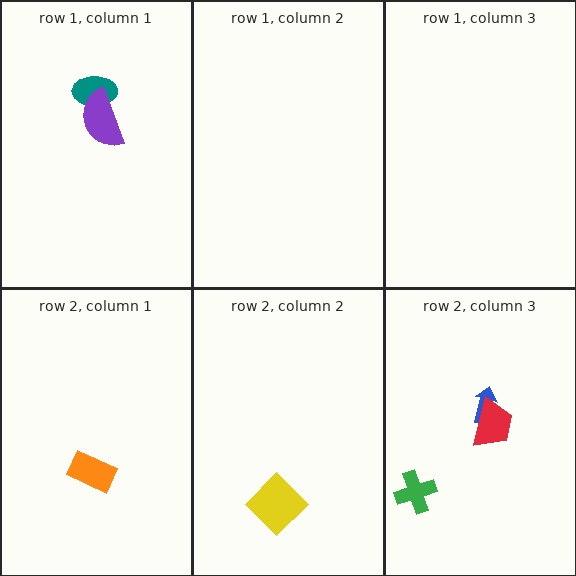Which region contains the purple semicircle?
The row 1, column 1 region.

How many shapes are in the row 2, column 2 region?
1.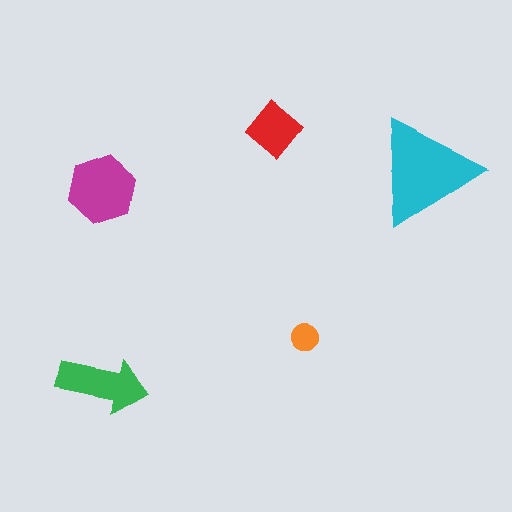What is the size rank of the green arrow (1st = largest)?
3rd.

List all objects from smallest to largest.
The orange circle, the red diamond, the green arrow, the magenta hexagon, the cyan triangle.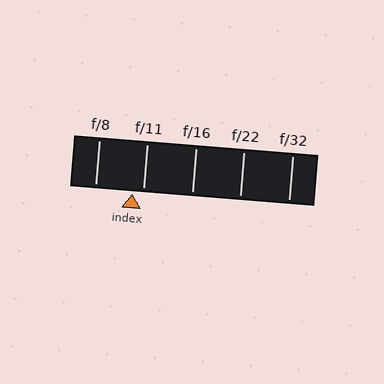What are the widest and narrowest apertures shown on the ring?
The widest aperture shown is f/8 and the narrowest is f/32.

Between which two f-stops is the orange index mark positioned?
The index mark is between f/8 and f/11.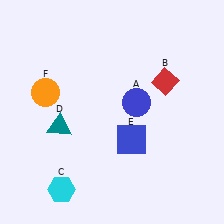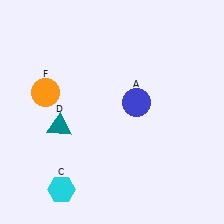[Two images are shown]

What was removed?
The red diamond (B), the blue square (E) were removed in Image 2.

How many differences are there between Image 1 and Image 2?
There are 2 differences between the two images.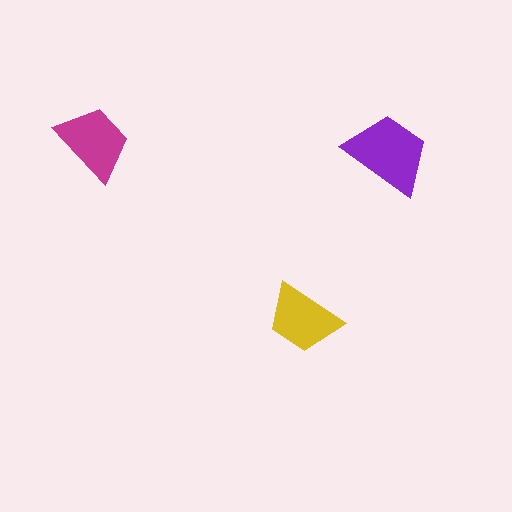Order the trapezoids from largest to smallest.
the purple one, the magenta one, the yellow one.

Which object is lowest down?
The yellow trapezoid is bottommost.